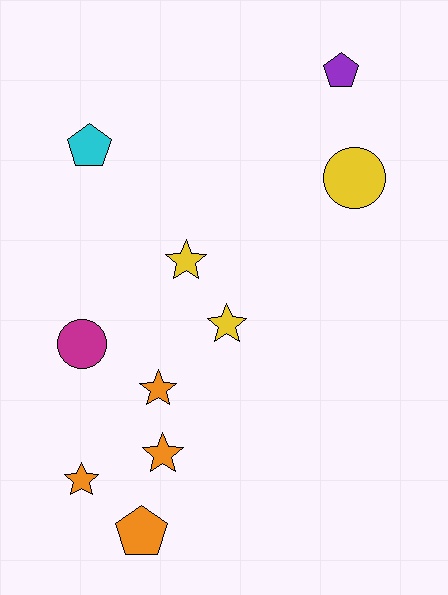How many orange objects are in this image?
There are 4 orange objects.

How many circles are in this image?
There are 2 circles.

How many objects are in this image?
There are 10 objects.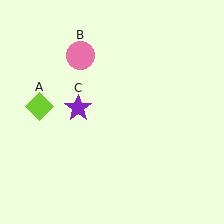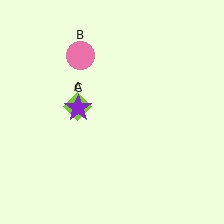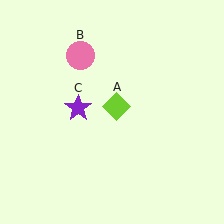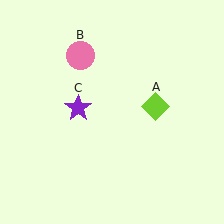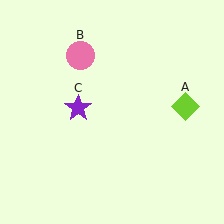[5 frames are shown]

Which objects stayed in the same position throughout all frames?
Pink circle (object B) and purple star (object C) remained stationary.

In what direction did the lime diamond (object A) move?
The lime diamond (object A) moved right.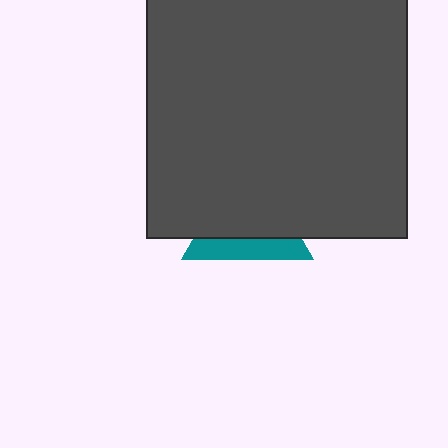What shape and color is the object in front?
The object in front is a dark gray square.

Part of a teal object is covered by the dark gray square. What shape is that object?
It is a triangle.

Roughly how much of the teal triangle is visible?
A small part of it is visible (roughly 32%).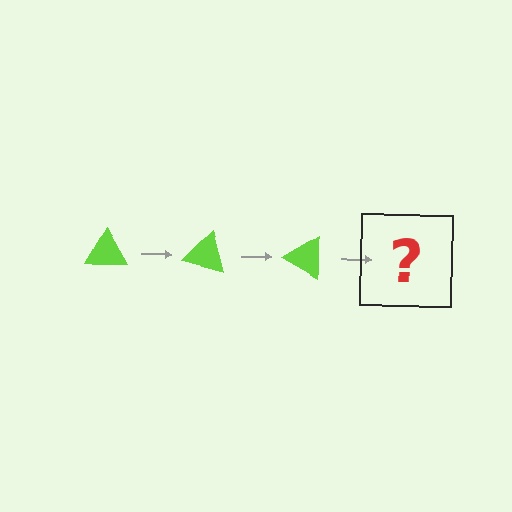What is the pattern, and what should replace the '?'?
The pattern is that the triangle rotates 15 degrees each step. The '?' should be a lime triangle rotated 45 degrees.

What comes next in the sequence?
The next element should be a lime triangle rotated 45 degrees.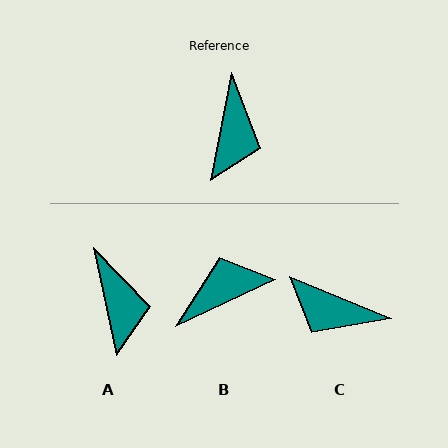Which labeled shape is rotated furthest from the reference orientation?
B, about 126 degrees away.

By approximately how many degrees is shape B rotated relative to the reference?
Approximately 126 degrees counter-clockwise.